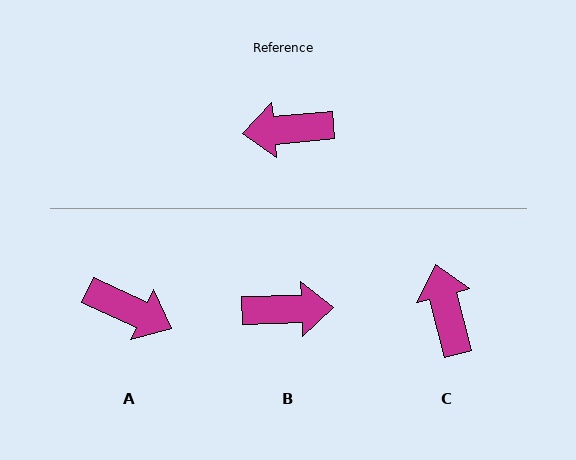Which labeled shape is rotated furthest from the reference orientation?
B, about 177 degrees away.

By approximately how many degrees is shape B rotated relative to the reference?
Approximately 177 degrees counter-clockwise.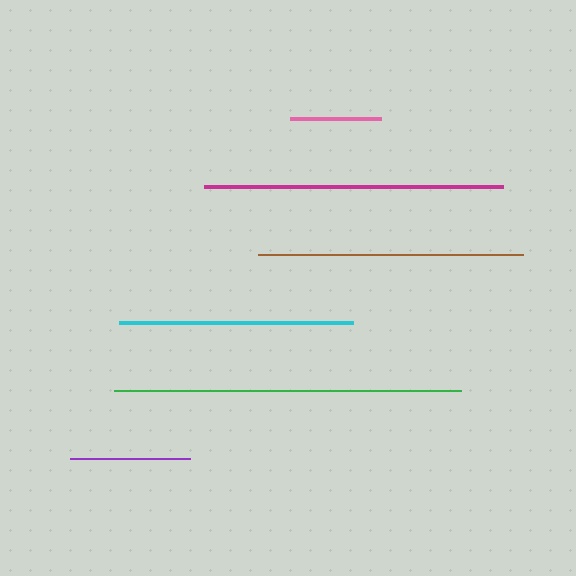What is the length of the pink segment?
The pink segment is approximately 91 pixels long.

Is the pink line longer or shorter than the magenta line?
The magenta line is longer than the pink line.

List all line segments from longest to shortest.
From longest to shortest: green, magenta, brown, cyan, purple, pink.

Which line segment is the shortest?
The pink line is the shortest at approximately 91 pixels.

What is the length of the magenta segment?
The magenta segment is approximately 299 pixels long.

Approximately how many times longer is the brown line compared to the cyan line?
The brown line is approximately 1.1 times the length of the cyan line.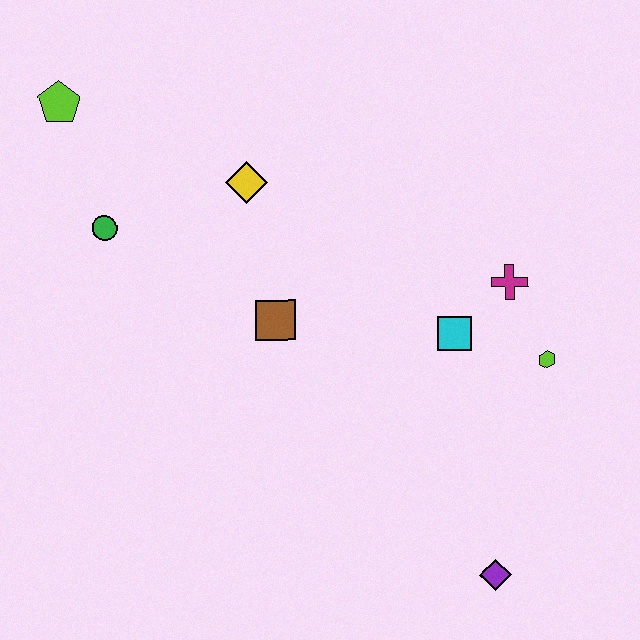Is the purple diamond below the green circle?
Yes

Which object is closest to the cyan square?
The magenta cross is closest to the cyan square.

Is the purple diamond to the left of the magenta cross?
Yes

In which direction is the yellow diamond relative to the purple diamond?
The yellow diamond is above the purple diamond.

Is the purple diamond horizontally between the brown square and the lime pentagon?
No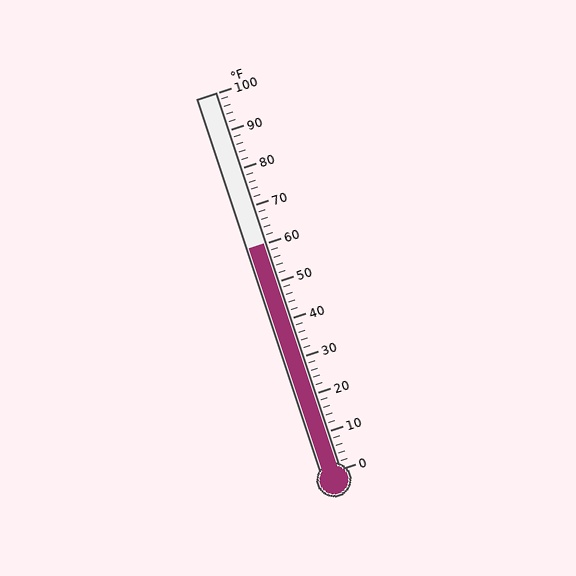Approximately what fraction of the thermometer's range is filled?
The thermometer is filled to approximately 60% of its range.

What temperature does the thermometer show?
The thermometer shows approximately 60°F.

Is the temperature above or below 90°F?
The temperature is below 90°F.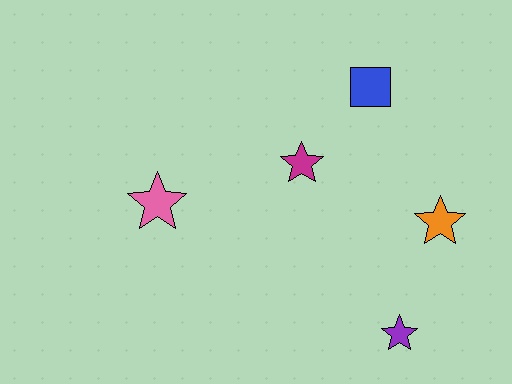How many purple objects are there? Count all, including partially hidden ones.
There is 1 purple object.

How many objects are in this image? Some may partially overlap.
There are 5 objects.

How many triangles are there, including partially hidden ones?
There are no triangles.